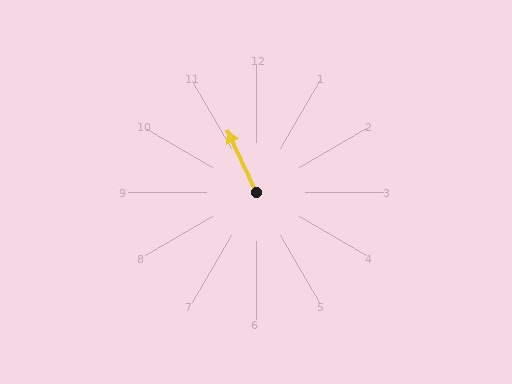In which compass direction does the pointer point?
Northwest.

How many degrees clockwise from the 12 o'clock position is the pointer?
Approximately 335 degrees.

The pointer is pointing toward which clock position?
Roughly 11 o'clock.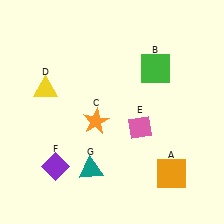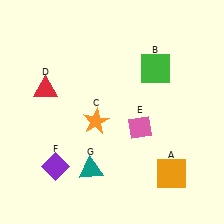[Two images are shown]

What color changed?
The triangle (D) changed from yellow in Image 1 to red in Image 2.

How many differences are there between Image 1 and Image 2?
There is 1 difference between the two images.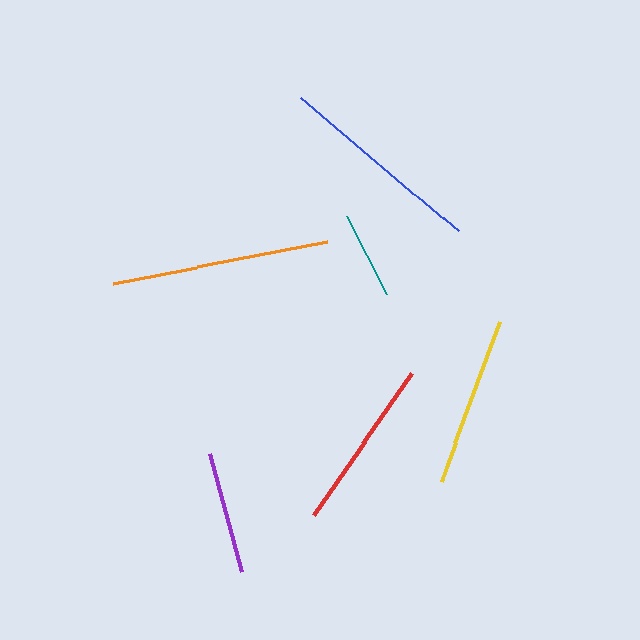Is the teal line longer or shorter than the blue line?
The blue line is longer than the teal line.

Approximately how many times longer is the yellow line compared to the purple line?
The yellow line is approximately 1.4 times the length of the purple line.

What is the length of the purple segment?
The purple segment is approximately 123 pixels long.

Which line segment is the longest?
The orange line is the longest at approximately 219 pixels.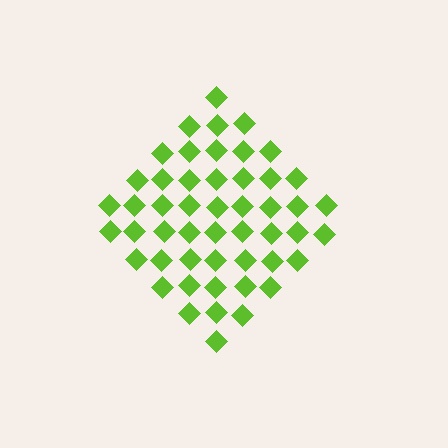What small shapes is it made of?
It is made of small diamonds.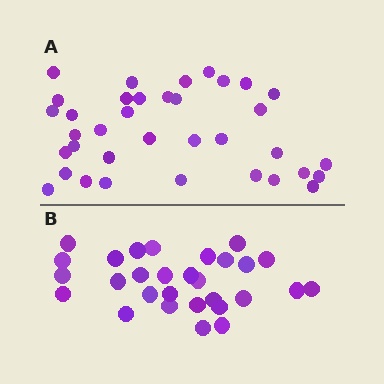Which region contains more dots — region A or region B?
Region A (the top region) has more dots.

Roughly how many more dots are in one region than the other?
Region A has roughly 8 or so more dots than region B.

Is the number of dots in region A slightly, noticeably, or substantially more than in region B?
Region A has only slightly more — the two regions are fairly close. The ratio is roughly 1.2 to 1.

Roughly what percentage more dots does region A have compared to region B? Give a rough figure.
About 25% more.